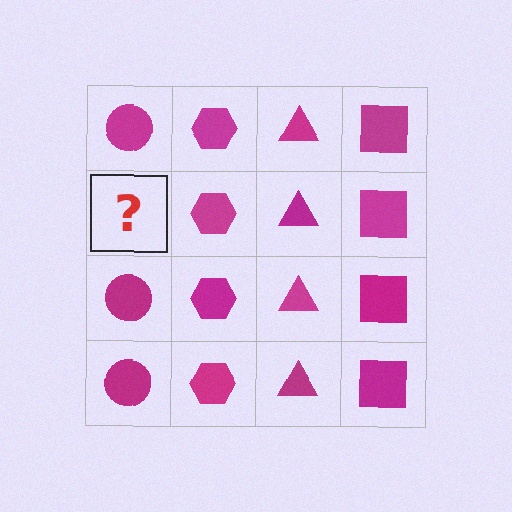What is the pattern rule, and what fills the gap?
The rule is that each column has a consistent shape. The gap should be filled with a magenta circle.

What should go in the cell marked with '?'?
The missing cell should contain a magenta circle.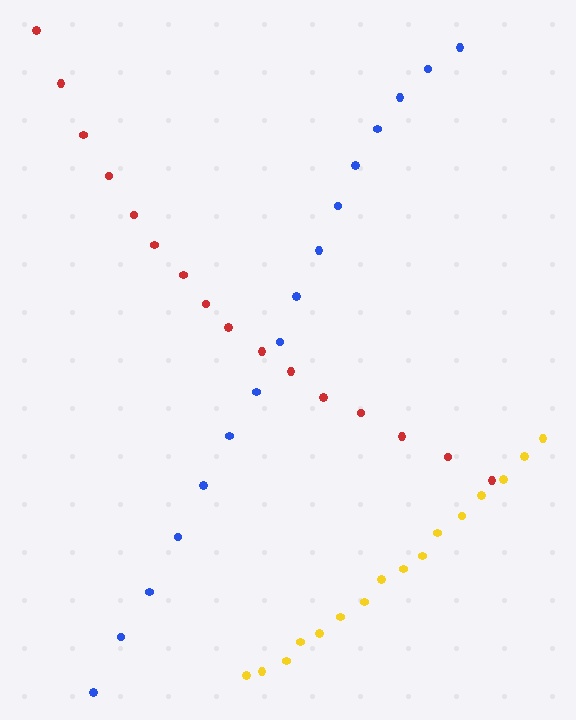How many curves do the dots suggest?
There are 3 distinct paths.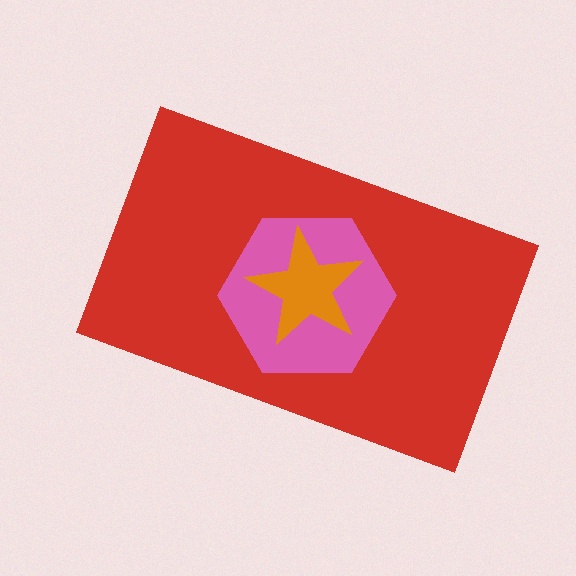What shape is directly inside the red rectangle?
The pink hexagon.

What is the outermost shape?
The red rectangle.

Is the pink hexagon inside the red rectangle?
Yes.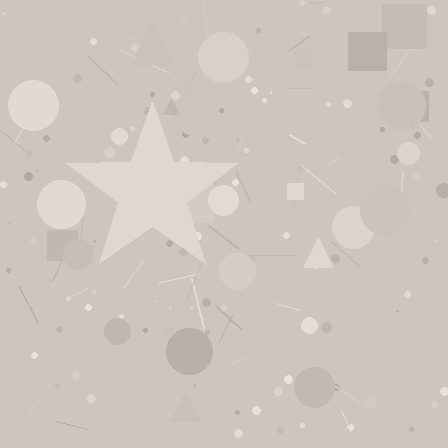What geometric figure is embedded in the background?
A star is embedded in the background.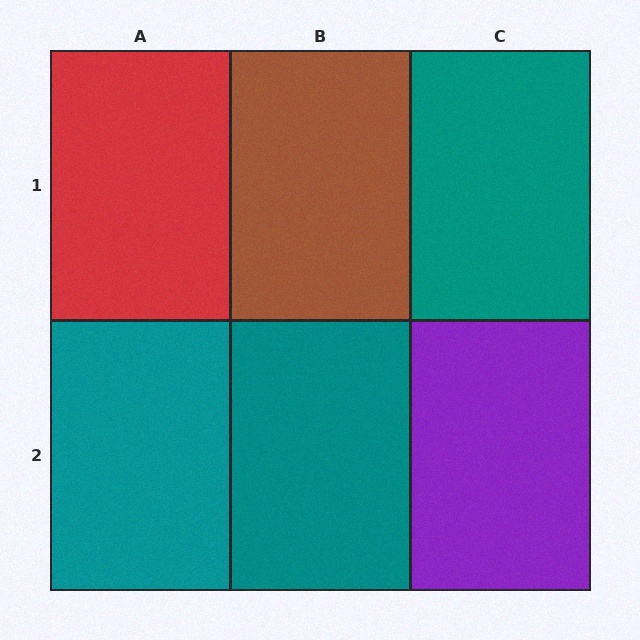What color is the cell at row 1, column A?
Red.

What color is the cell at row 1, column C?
Teal.